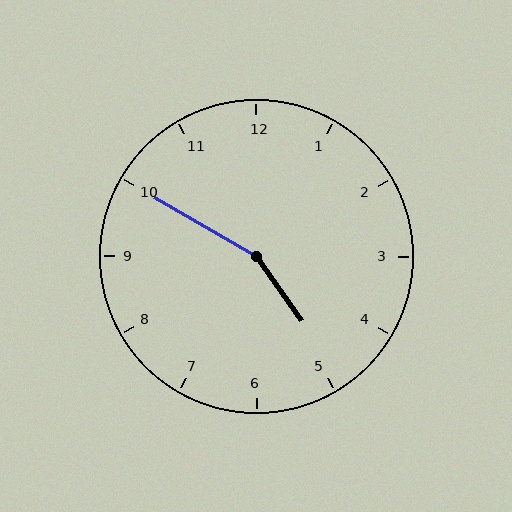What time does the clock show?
4:50.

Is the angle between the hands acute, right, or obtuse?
It is obtuse.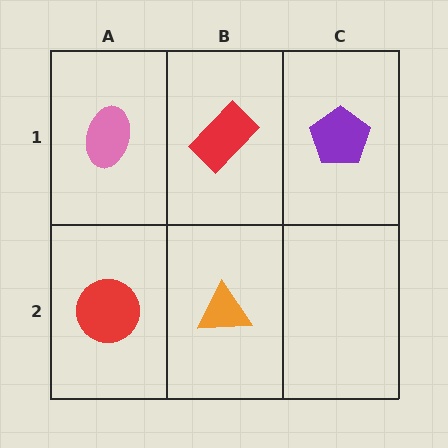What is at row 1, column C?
A purple pentagon.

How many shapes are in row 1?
3 shapes.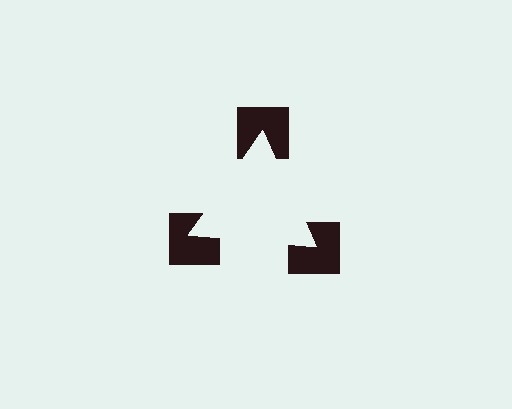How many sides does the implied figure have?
3 sides.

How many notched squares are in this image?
There are 3 — one at each vertex of the illusory triangle.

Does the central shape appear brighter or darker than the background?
It typically appears slightly brighter than the background, even though no actual brightness change is drawn.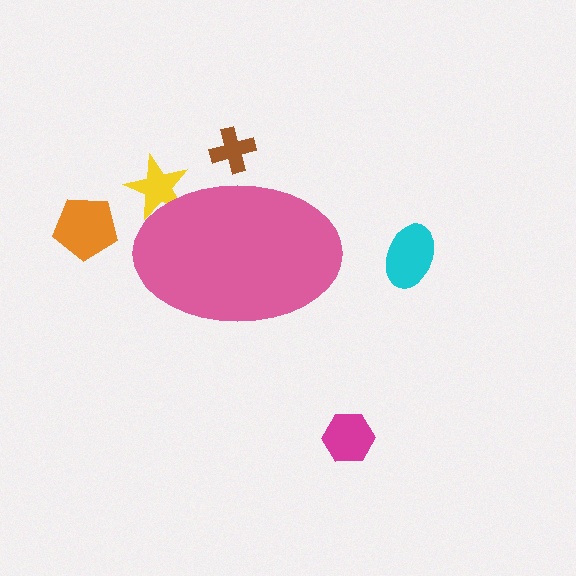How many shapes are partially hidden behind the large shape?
2 shapes are partially hidden.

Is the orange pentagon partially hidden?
No, the orange pentagon is fully visible.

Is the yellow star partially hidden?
Yes, the yellow star is partially hidden behind the pink ellipse.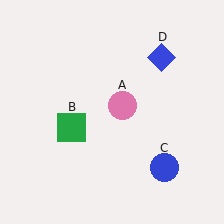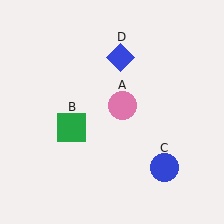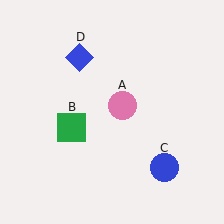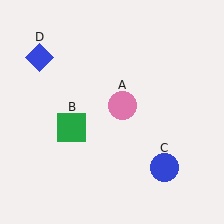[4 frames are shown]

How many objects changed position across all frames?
1 object changed position: blue diamond (object D).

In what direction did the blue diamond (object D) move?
The blue diamond (object D) moved left.